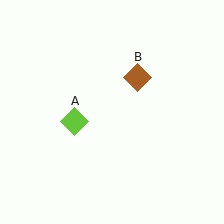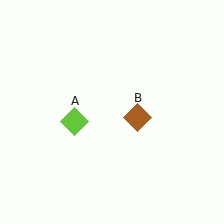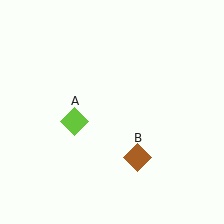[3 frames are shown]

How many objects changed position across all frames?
1 object changed position: brown diamond (object B).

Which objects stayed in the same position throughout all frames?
Lime diamond (object A) remained stationary.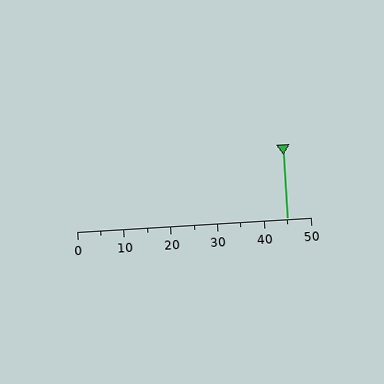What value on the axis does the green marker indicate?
The marker indicates approximately 45.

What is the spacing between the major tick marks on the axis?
The major ticks are spaced 10 apart.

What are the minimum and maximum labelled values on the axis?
The axis runs from 0 to 50.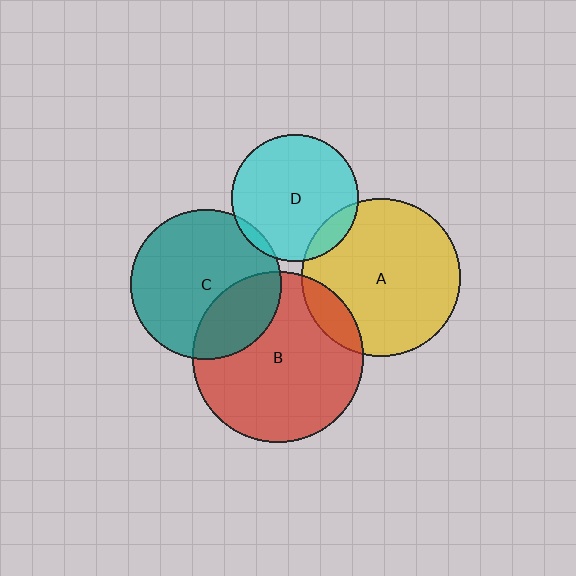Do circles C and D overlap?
Yes.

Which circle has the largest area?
Circle B (red).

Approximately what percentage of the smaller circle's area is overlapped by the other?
Approximately 5%.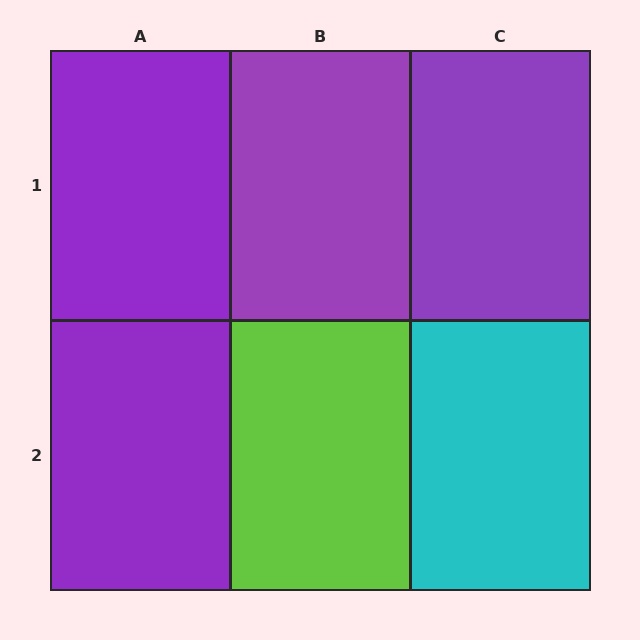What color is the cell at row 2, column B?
Lime.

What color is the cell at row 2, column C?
Cyan.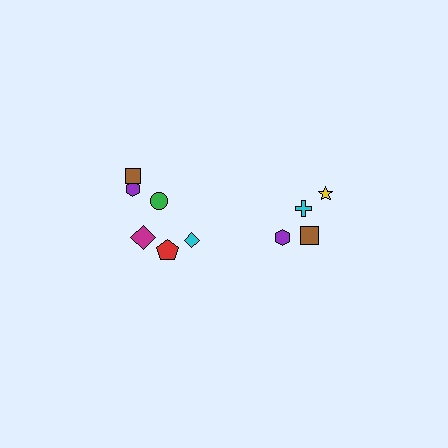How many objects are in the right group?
There are 4 objects.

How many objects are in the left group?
There are 6 objects.